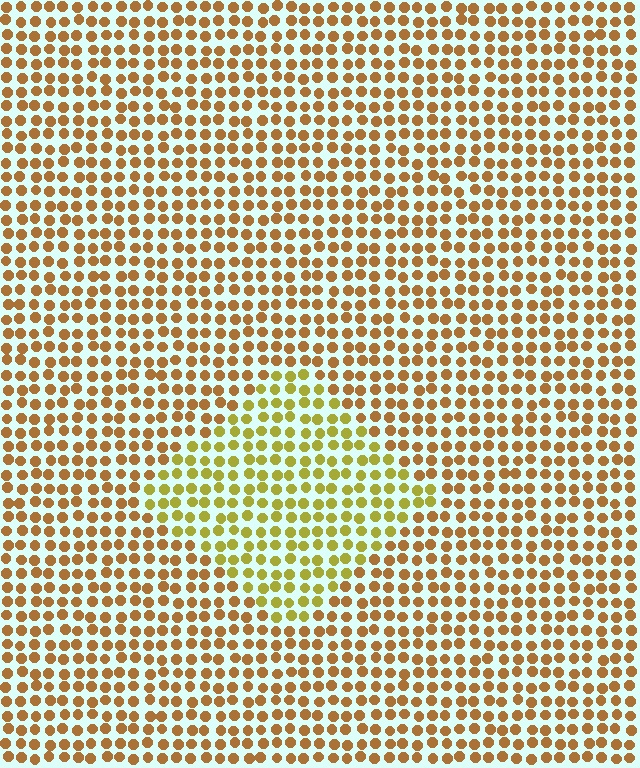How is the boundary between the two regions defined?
The boundary is defined purely by a slight shift in hue (about 32 degrees). Spacing, size, and orientation are identical on both sides.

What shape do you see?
I see a diamond.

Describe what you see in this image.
The image is filled with small brown elements in a uniform arrangement. A diamond-shaped region is visible where the elements are tinted to a slightly different hue, forming a subtle color boundary.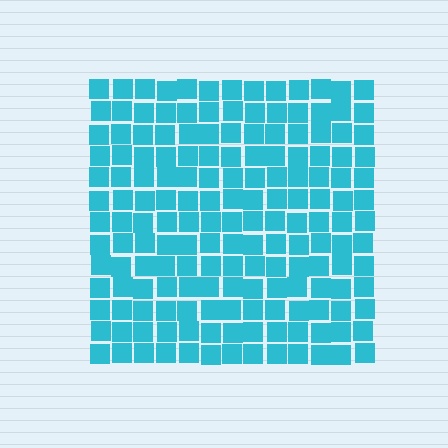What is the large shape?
The large shape is a square.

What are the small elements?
The small elements are squares.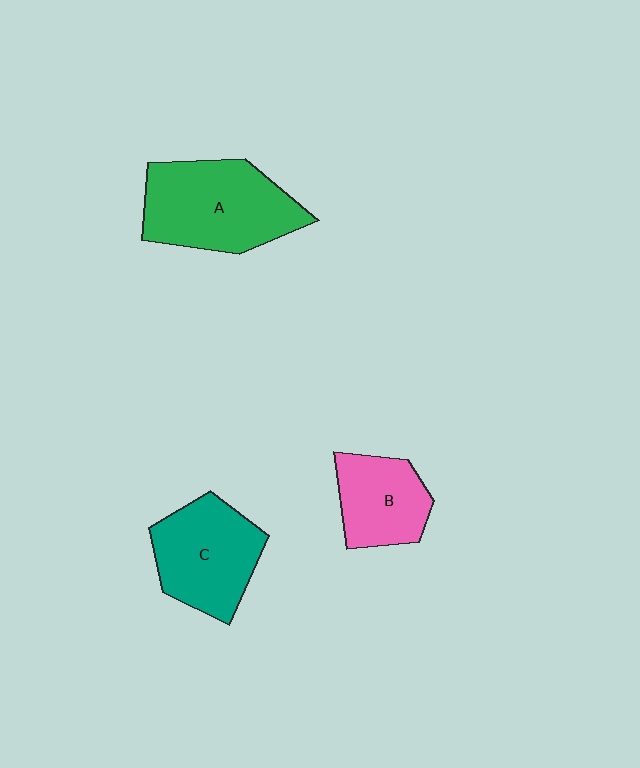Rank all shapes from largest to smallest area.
From largest to smallest: A (green), C (teal), B (pink).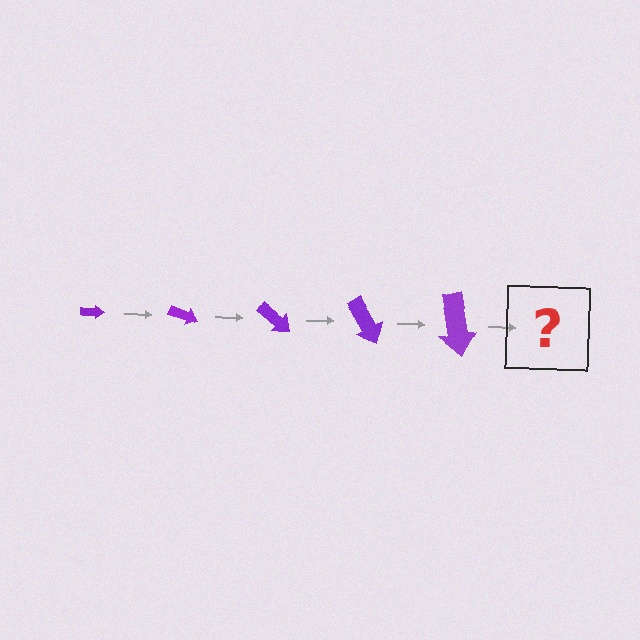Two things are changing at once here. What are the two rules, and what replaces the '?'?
The two rules are that the arrow grows larger each step and it rotates 20 degrees each step. The '?' should be an arrow, larger than the previous one and rotated 100 degrees from the start.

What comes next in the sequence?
The next element should be an arrow, larger than the previous one and rotated 100 degrees from the start.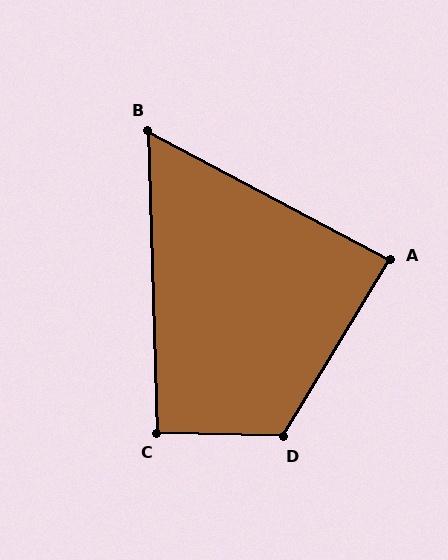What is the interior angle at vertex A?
Approximately 87 degrees (approximately right).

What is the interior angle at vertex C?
Approximately 93 degrees (approximately right).